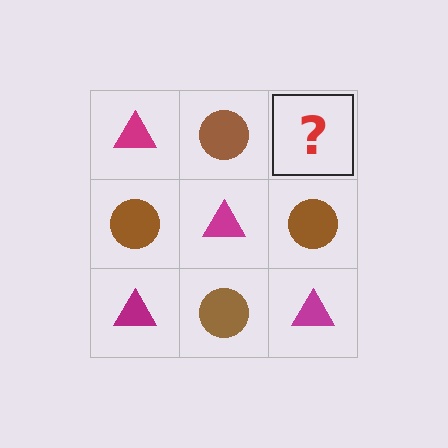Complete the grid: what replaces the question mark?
The question mark should be replaced with a magenta triangle.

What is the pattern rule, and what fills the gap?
The rule is that it alternates magenta triangle and brown circle in a checkerboard pattern. The gap should be filled with a magenta triangle.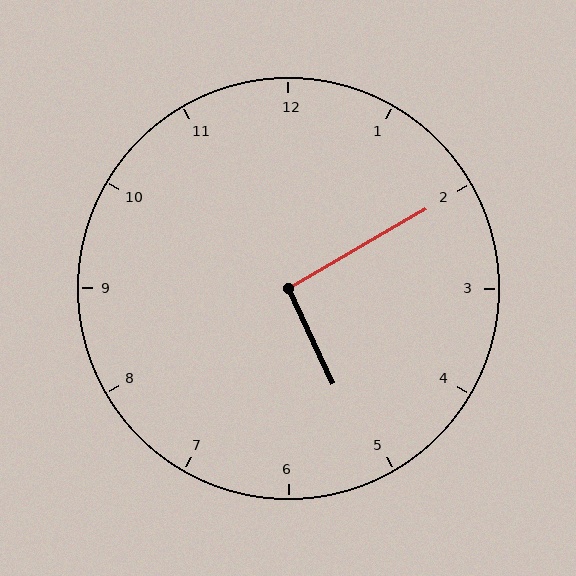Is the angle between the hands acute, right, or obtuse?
It is right.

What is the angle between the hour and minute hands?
Approximately 95 degrees.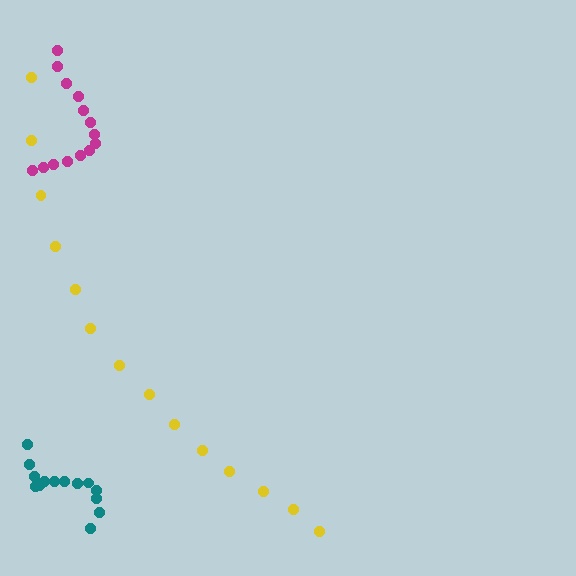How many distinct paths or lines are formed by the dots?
There are 3 distinct paths.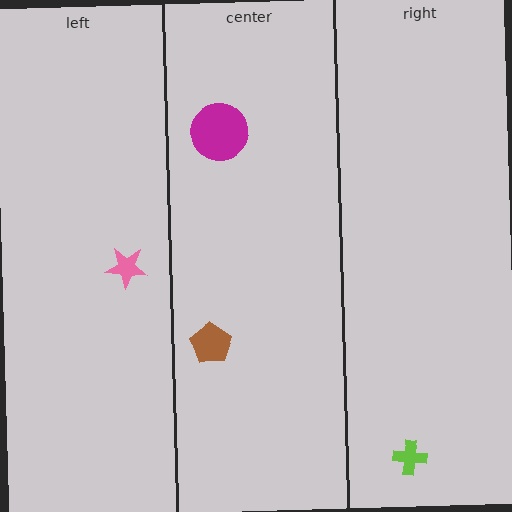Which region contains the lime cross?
The right region.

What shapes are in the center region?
The brown pentagon, the magenta circle.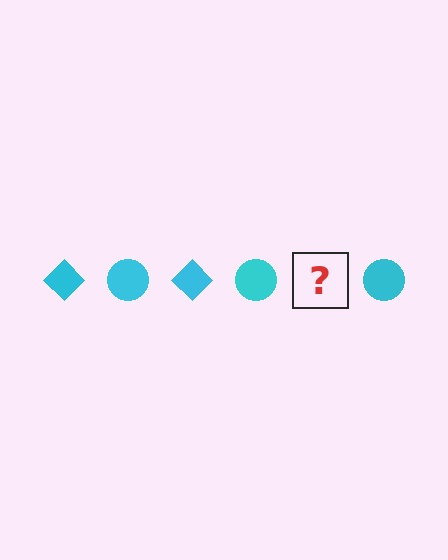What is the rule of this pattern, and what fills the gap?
The rule is that the pattern cycles through diamond, circle shapes in cyan. The gap should be filled with a cyan diamond.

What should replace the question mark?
The question mark should be replaced with a cyan diamond.